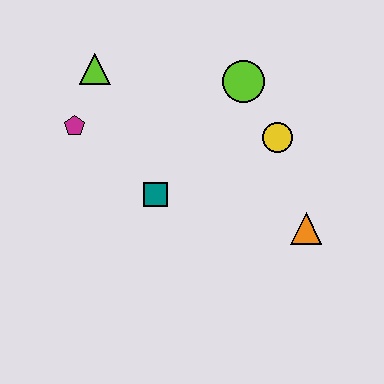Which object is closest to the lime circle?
The yellow circle is closest to the lime circle.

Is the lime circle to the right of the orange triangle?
No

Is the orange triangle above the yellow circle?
No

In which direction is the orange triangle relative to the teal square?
The orange triangle is to the right of the teal square.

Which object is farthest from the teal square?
The orange triangle is farthest from the teal square.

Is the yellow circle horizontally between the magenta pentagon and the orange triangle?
Yes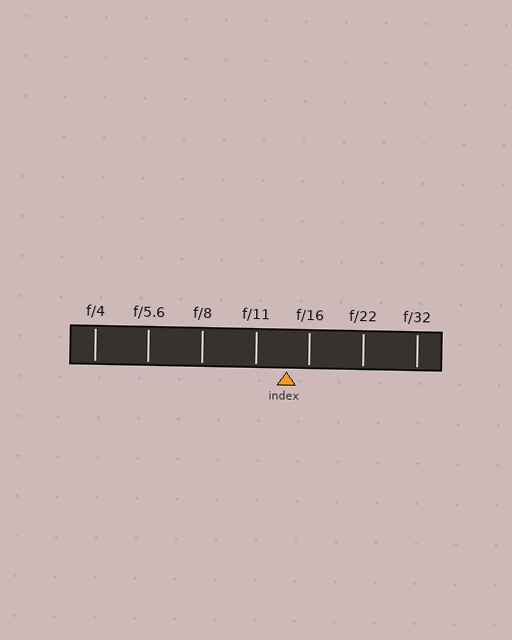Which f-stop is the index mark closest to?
The index mark is closest to f/16.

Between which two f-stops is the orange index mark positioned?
The index mark is between f/11 and f/16.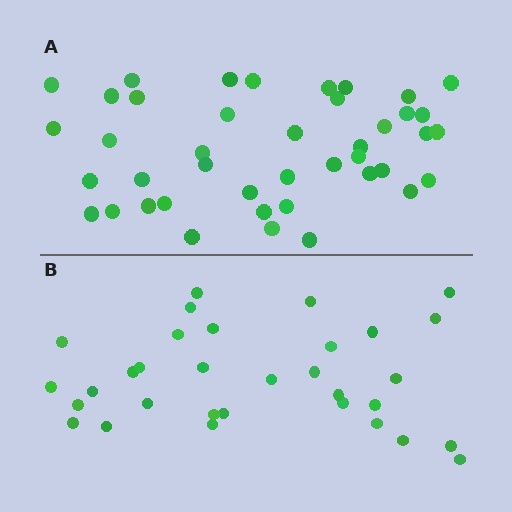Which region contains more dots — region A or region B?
Region A (the top region) has more dots.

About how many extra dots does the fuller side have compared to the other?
Region A has roughly 10 or so more dots than region B.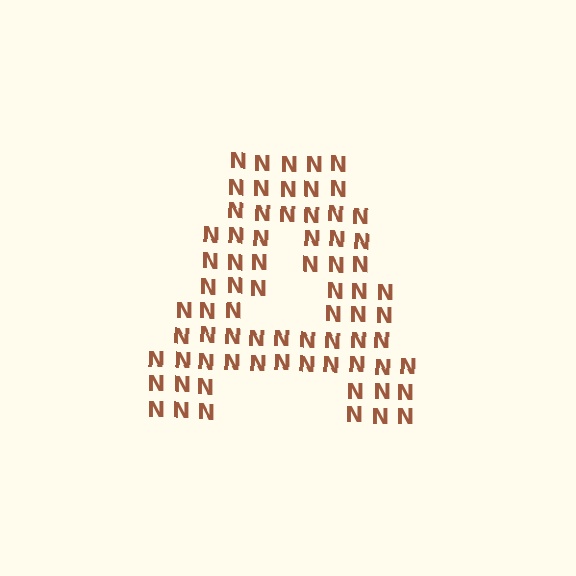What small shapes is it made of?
It is made of small letter N's.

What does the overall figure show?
The overall figure shows the letter A.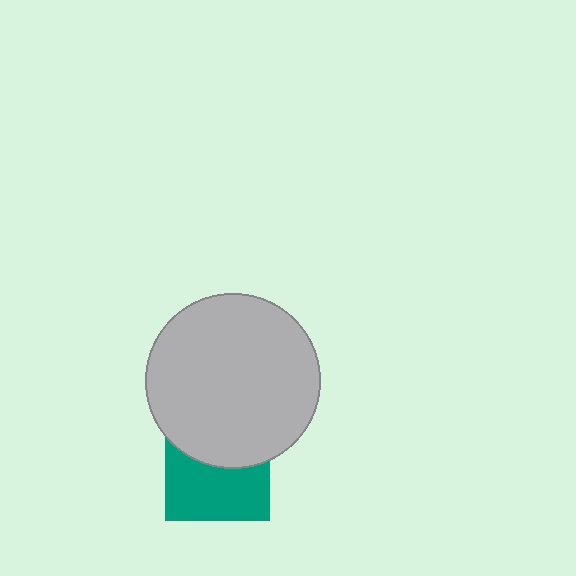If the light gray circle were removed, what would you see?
You would see the complete teal square.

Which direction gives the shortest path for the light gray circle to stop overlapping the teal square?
Moving up gives the shortest separation.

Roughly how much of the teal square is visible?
About half of it is visible (roughly 56%).